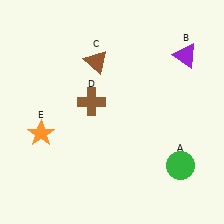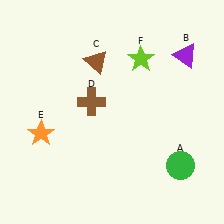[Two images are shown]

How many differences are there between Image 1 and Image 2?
There is 1 difference between the two images.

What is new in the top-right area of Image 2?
A lime star (F) was added in the top-right area of Image 2.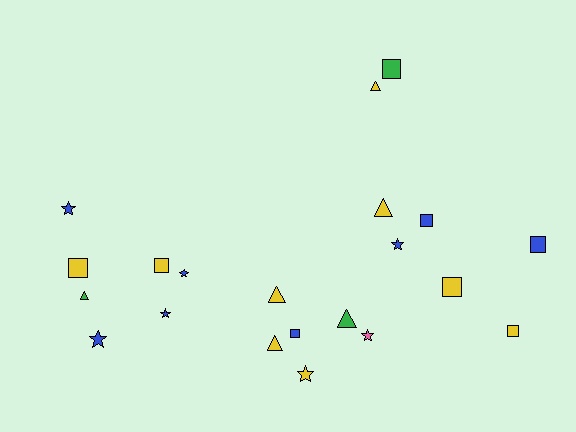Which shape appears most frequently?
Square, with 8 objects.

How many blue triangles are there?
There are no blue triangles.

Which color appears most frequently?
Yellow, with 9 objects.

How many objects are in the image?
There are 21 objects.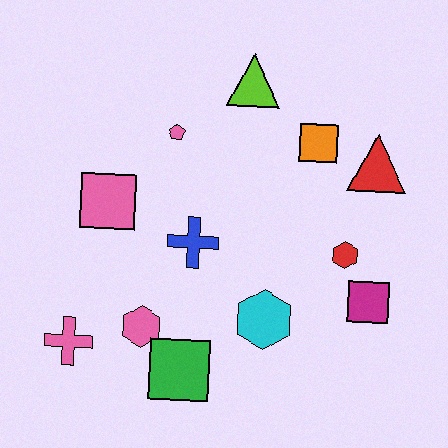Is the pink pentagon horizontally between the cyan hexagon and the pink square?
Yes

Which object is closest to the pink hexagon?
The green square is closest to the pink hexagon.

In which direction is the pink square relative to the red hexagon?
The pink square is to the left of the red hexagon.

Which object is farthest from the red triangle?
The pink cross is farthest from the red triangle.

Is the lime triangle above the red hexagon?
Yes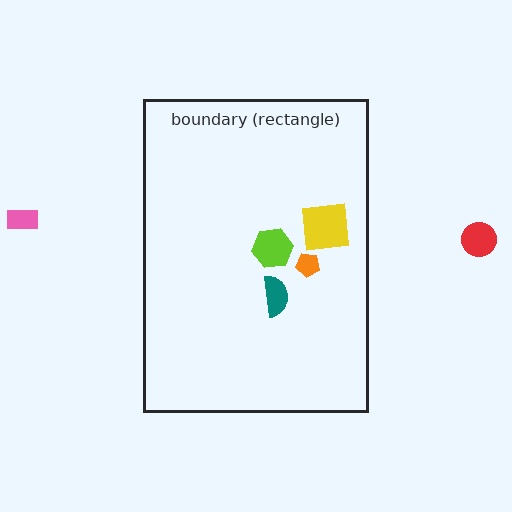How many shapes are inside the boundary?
4 inside, 2 outside.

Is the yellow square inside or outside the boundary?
Inside.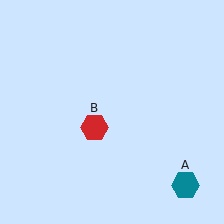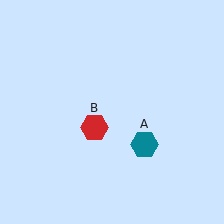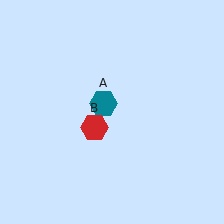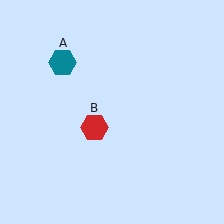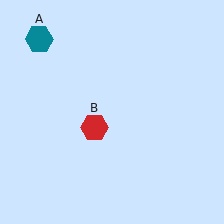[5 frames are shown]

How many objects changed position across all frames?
1 object changed position: teal hexagon (object A).